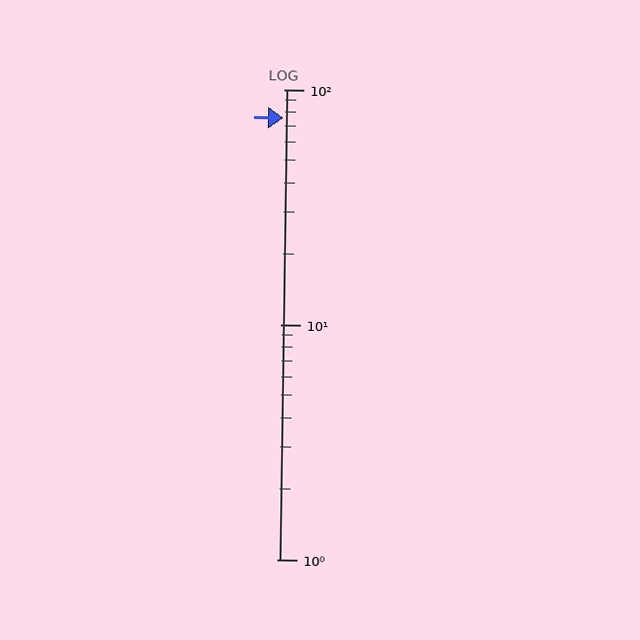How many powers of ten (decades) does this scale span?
The scale spans 2 decades, from 1 to 100.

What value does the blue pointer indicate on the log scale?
The pointer indicates approximately 76.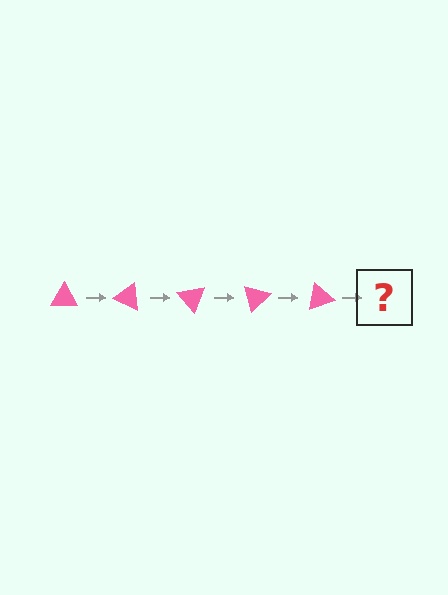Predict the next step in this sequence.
The next step is a pink triangle rotated 125 degrees.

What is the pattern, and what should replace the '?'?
The pattern is that the triangle rotates 25 degrees each step. The '?' should be a pink triangle rotated 125 degrees.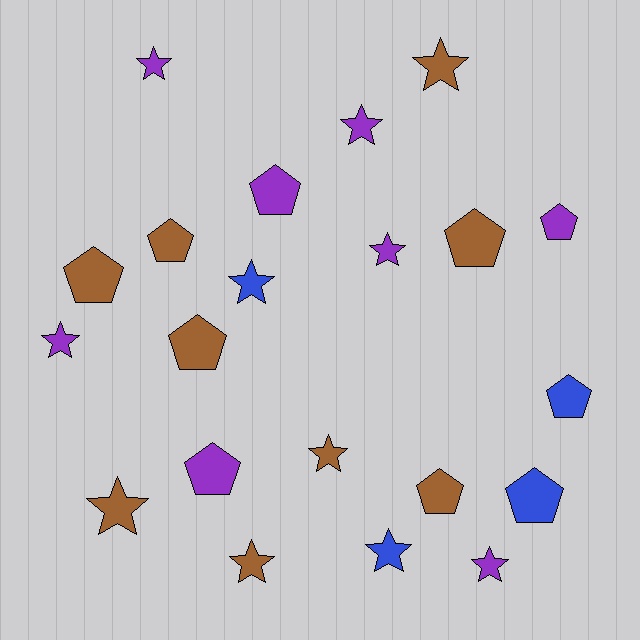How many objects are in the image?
There are 21 objects.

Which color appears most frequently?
Brown, with 9 objects.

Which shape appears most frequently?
Star, with 11 objects.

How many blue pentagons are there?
There are 2 blue pentagons.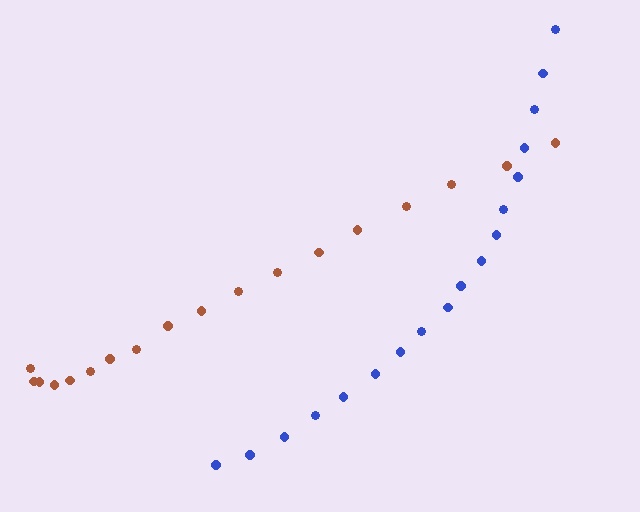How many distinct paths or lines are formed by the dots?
There are 2 distinct paths.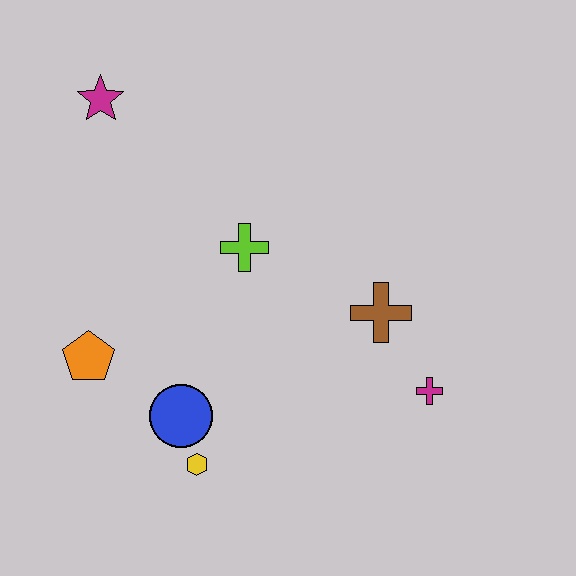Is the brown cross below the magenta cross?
No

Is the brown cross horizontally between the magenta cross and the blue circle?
Yes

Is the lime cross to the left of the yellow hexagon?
No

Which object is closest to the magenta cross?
The brown cross is closest to the magenta cross.